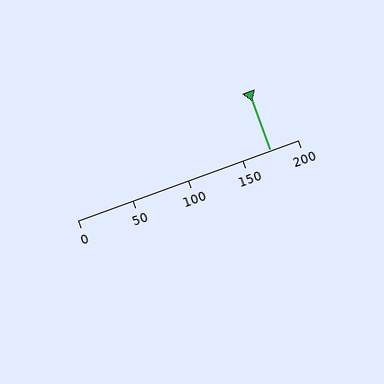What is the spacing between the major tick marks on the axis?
The major ticks are spaced 50 apart.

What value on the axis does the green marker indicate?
The marker indicates approximately 175.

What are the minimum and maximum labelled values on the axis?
The axis runs from 0 to 200.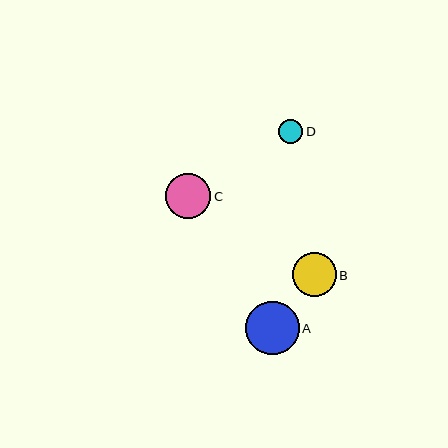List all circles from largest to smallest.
From largest to smallest: A, C, B, D.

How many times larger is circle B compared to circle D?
Circle B is approximately 1.8 times the size of circle D.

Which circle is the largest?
Circle A is the largest with a size of approximately 53 pixels.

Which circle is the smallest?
Circle D is the smallest with a size of approximately 24 pixels.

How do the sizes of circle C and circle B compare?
Circle C and circle B are approximately the same size.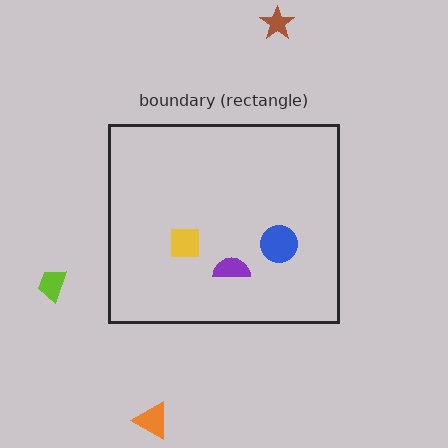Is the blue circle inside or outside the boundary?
Inside.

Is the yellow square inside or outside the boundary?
Inside.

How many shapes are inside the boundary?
3 inside, 3 outside.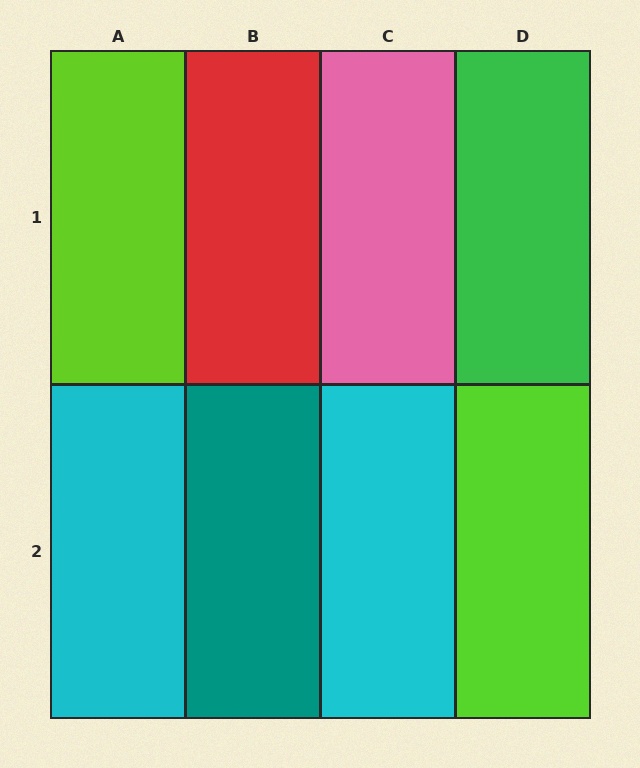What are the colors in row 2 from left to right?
Cyan, teal, cyan, lime.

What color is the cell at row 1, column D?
Green.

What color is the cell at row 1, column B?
Red.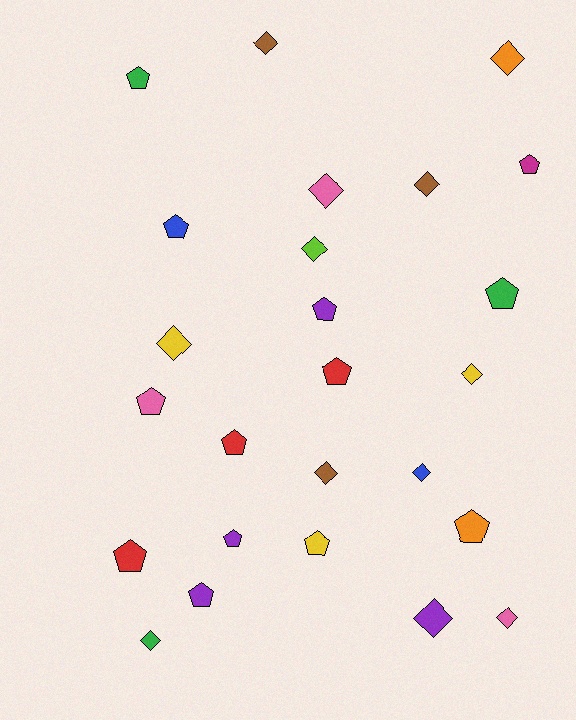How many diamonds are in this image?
There are 12 diamonds.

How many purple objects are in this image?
There are 4 purple objects.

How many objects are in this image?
There are 25 objects.